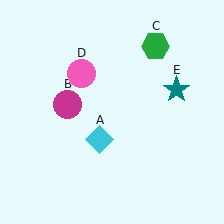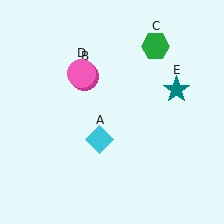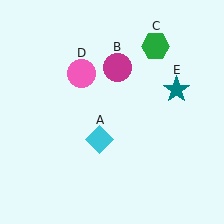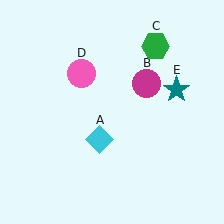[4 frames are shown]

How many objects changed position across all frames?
1 object changed position: magenta circle (object B).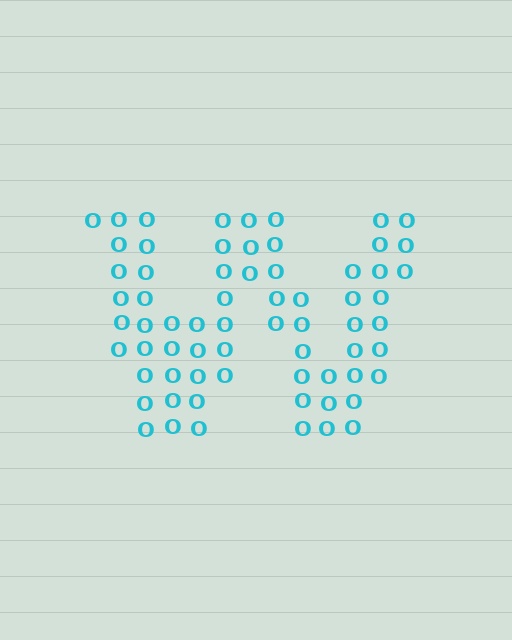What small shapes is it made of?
It is made of small letter O's.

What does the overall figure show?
The overall figure shows the letter W.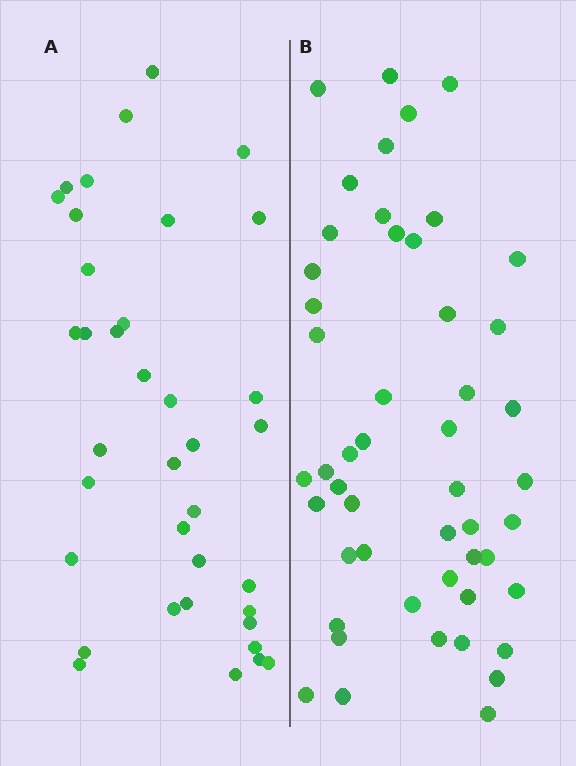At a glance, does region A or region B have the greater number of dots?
Region B (the right region) has more dots.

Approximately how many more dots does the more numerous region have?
Region B has approximately 15 more dots than region A.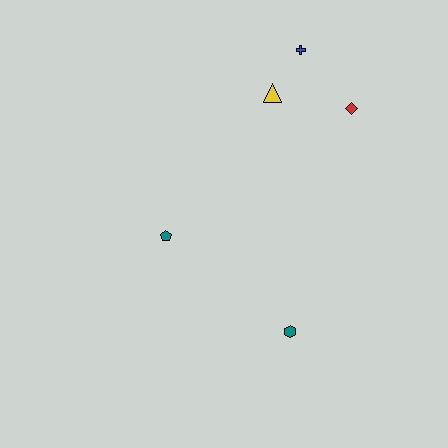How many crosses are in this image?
There is 1 cross.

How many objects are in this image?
There are 5 objects.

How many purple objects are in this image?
There are no purple objects.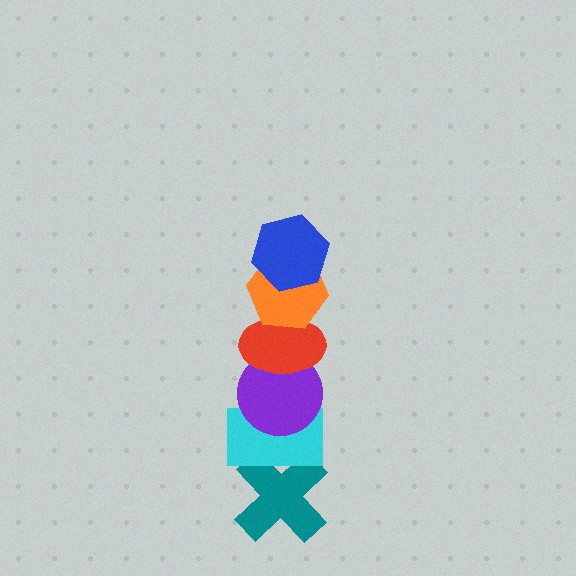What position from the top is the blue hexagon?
The blue hexagon is 1st from the top.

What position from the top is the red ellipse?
The red ellipse is 3rd from the top.